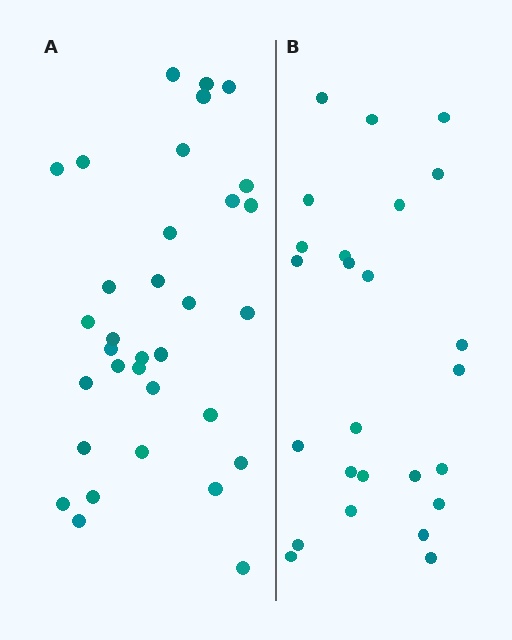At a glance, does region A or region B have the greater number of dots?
Region A (the left region) has more dots.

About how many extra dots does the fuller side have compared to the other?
Region A has roughly 8 or so more dots than region B.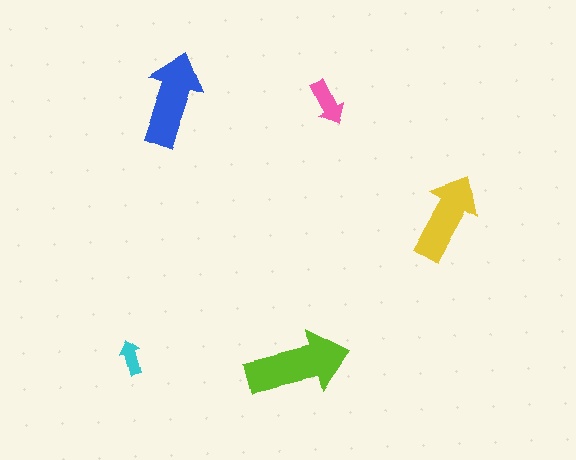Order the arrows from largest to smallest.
the lime one, the blue one, the yellow one, the pink one, the cyan one.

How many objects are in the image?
There are 5 objects in the image.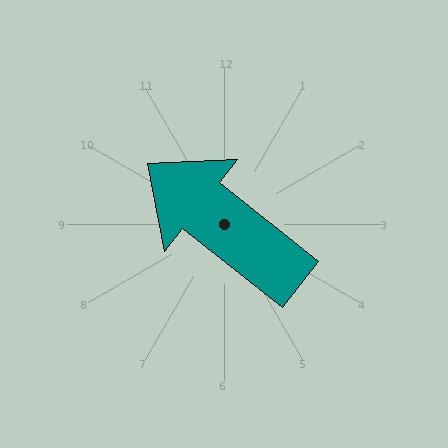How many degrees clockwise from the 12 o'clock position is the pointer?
Approximately 308 degrees.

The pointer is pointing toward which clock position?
Roughly 10 o'clock.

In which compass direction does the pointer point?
Northwest.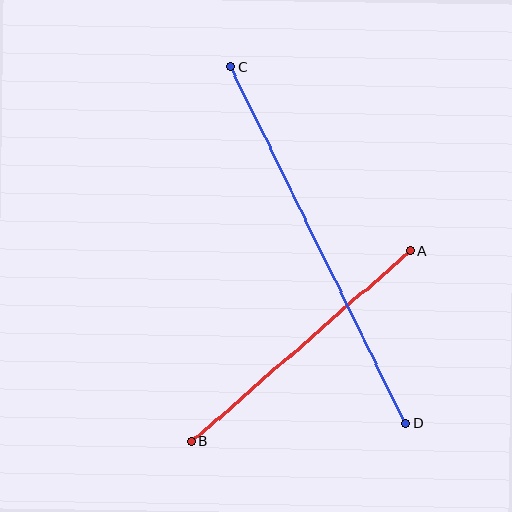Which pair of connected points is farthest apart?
Points C and D are farthest apart.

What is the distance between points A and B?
The distance is approximately 290 pixels.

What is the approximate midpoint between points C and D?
The midpoint is at approximately (318, 245) pixels.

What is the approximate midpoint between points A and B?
The midpoint is at approximately (301, 346) pixels.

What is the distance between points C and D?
The distance is approximately 397 pixels.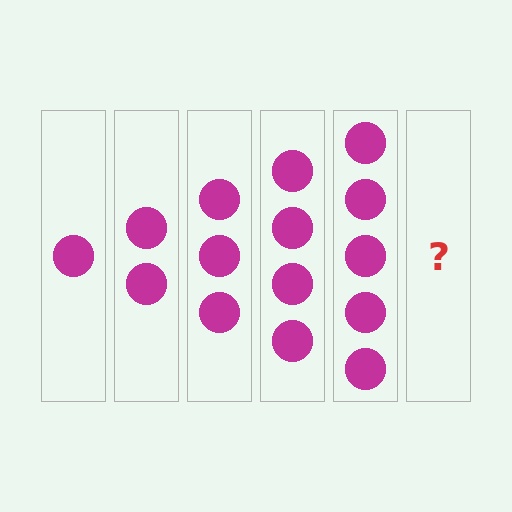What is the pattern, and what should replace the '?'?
The pattern is that each step adds one more circle. The '?' should be 6 circles.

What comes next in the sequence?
The next element should be 6 circles.